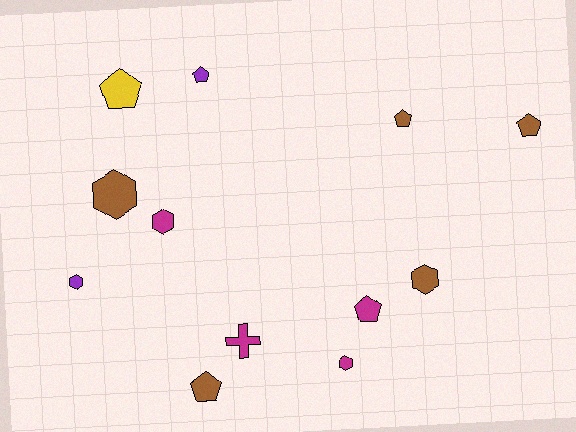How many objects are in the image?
There are 12 objects.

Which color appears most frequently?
Brown, with 5 objects.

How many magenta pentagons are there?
There is 1 magenta pentagon.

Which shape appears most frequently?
Pentagon, with 6 objects.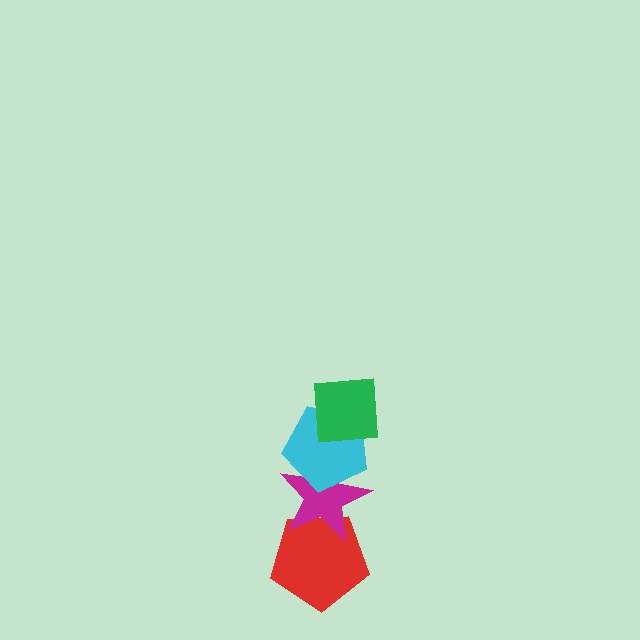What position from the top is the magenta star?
The magenta star is 3rd from the top.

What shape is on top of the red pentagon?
The magenta star is on top of the red pentagon.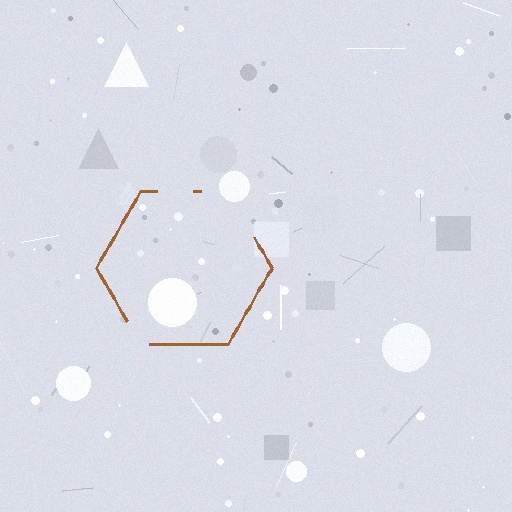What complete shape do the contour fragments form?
The contour fragments form a hexagon.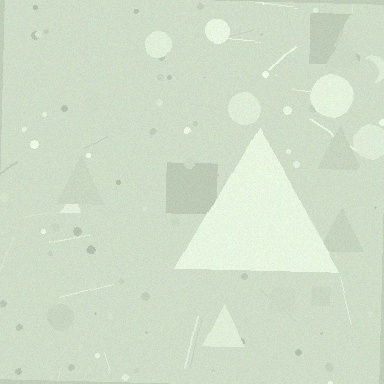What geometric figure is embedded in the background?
A triangle is embedded in the background.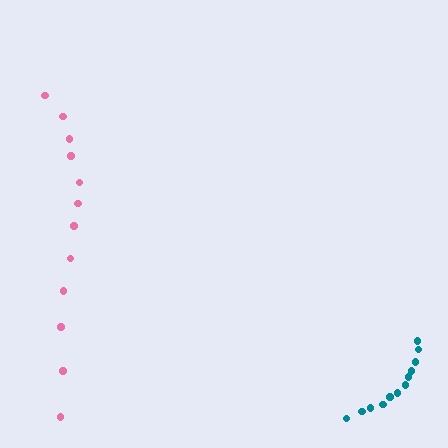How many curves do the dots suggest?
There are 2 distinct paths.